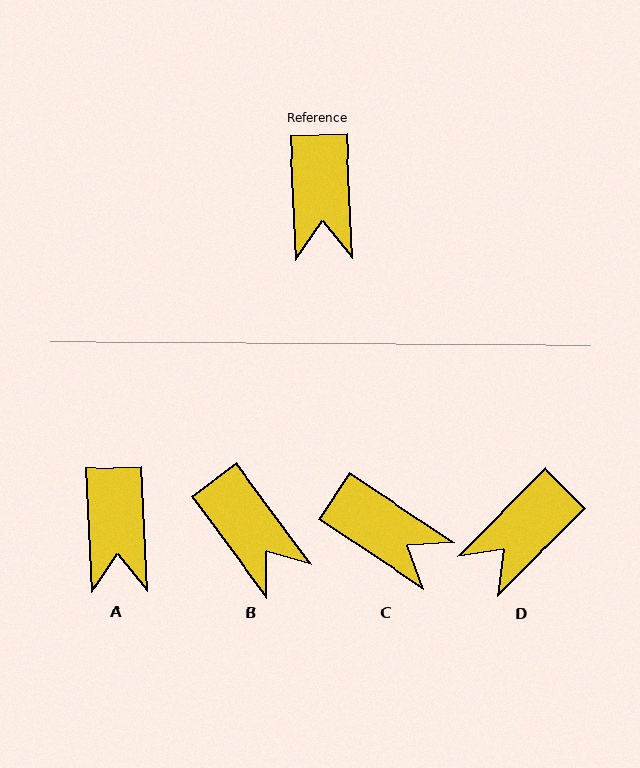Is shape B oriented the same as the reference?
No, it is off by about 34 degrees.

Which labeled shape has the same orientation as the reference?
A.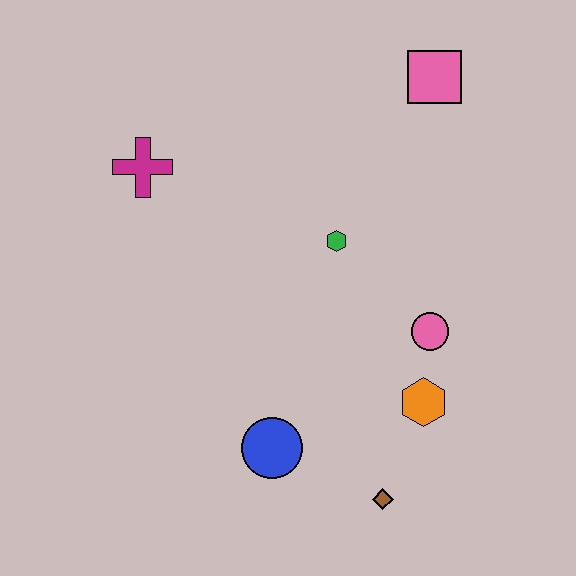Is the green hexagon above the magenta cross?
No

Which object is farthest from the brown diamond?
The pink square is farthest from the brown diamond.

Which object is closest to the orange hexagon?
The pink circle is closest to the orange hexagon.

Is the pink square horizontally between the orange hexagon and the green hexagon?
No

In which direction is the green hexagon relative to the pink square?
The green hexagon is below the pink square.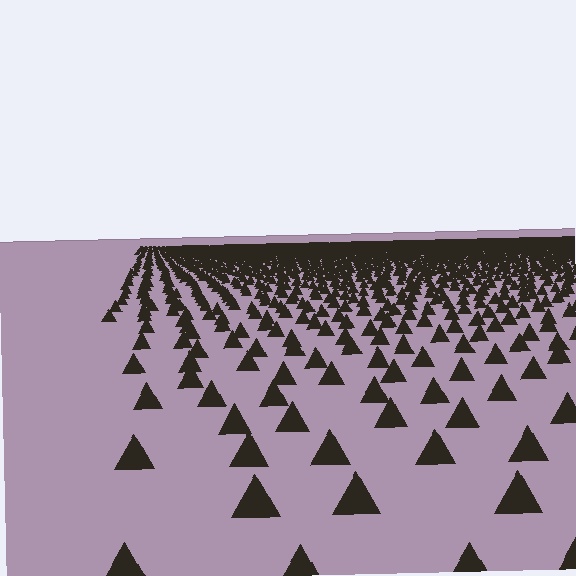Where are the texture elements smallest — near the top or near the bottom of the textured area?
Near the top.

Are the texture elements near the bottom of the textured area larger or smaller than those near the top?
Larger. Near the bottom, elements are closer to the viewer and appear at a bigger on-screen size.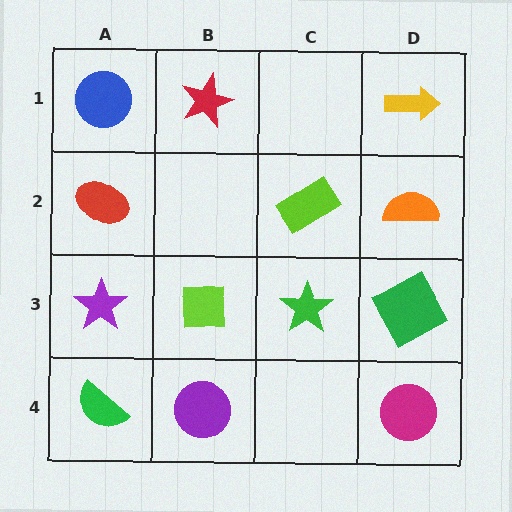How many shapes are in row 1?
3 shapes.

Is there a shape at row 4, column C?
No, that cell is empty.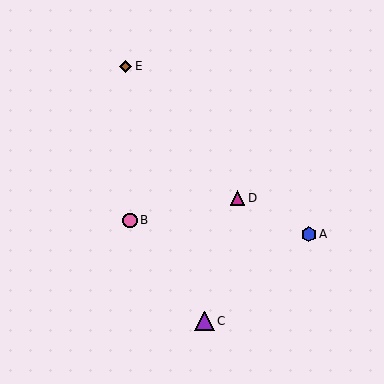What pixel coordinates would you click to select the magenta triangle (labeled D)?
Click at (238, 198) to select the magenta triangle D.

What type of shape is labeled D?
Shape D is a magenta triangle.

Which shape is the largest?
The purple triangle (labeled C) is the largest.